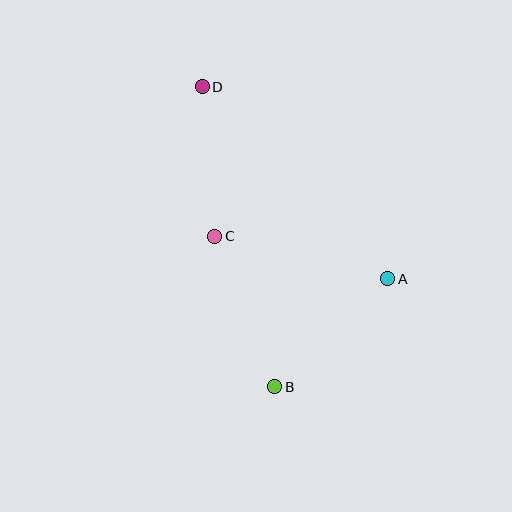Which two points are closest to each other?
Points C and D are closest to each other.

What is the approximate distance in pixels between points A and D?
The distance between A and D is approximately 267 pixels.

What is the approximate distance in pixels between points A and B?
The distance between A and B is approximately 156 pixels.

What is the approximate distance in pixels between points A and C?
The distance between A and C is approximately 178 pixels.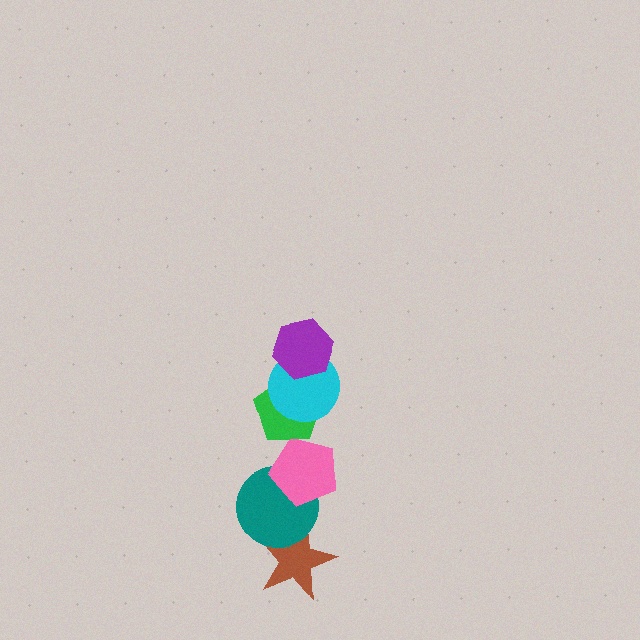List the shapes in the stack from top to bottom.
From top to bottom: the purple hexagon, the cyan circle, the green pentagon, the pink pentagon, the teal circle, the brown star.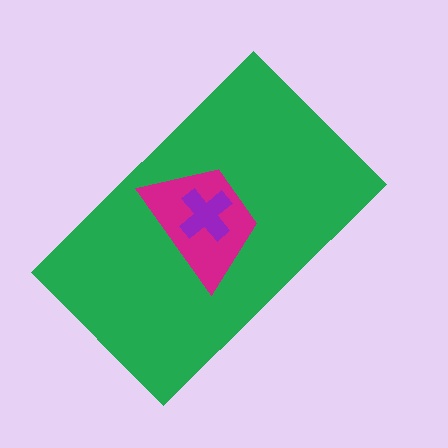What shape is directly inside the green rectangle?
The magenta trapezoid.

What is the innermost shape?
The purple cross.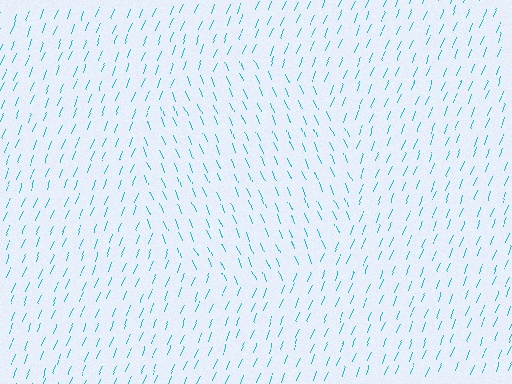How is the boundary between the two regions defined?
The boundary is defined purely by a change in line orientation (approximately 45 degrees difference). All lines are the same color and thickness.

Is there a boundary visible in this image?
Yes, there is a texture boundary formed by a change in line orientation.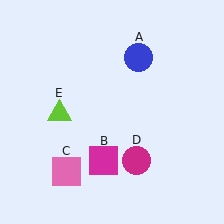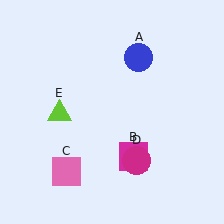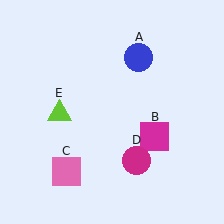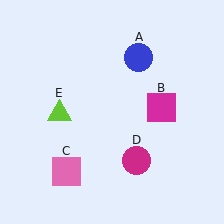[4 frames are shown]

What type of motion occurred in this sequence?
The magenta square (object B) rotated counterclockwise around the center of the scene.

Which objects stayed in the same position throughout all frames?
Blue circle (object A) and pink square (object C) and magenta circle (object D) and lime triangle (object E) remained stationary.